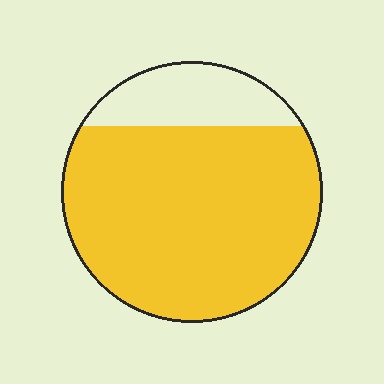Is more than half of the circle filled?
Yes.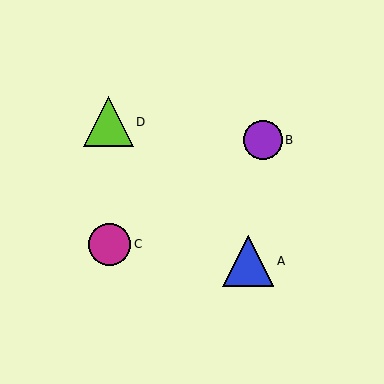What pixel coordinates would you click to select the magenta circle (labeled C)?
Click at (110, 244) to select the magenta circle C.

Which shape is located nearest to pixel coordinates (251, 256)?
The blue triangle (labeled A) at (248, 261) is nearest to that location.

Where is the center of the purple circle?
The center of the purple circle is at (263, 140).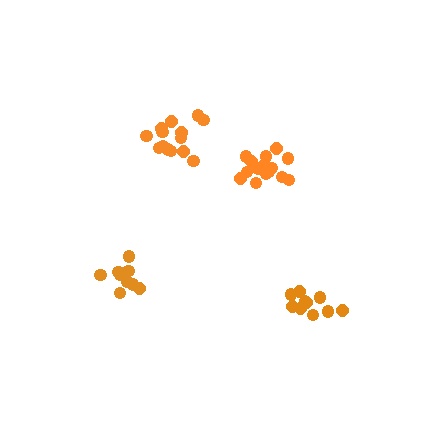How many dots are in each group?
Group 1: 10 dots, Group 2: 14 dots, Group 3: 16 dots, Group 4: 10 dots (50 total).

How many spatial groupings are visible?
There are 4 spatial groupings.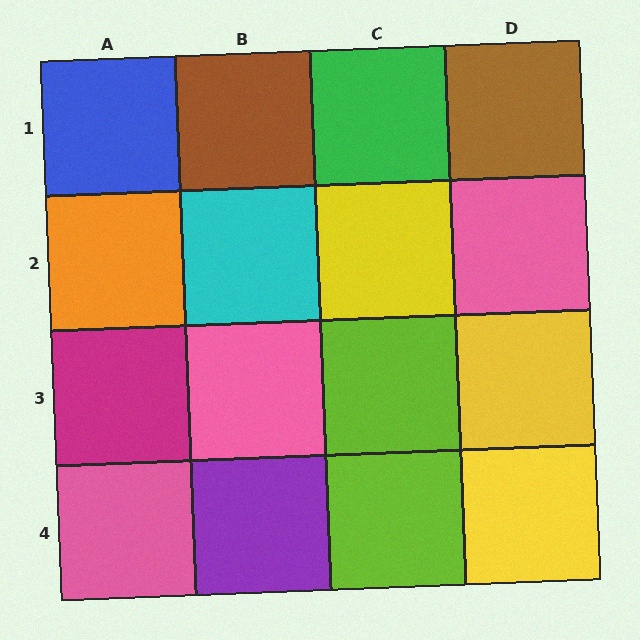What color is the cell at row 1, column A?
Blue.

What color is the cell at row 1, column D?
Brown.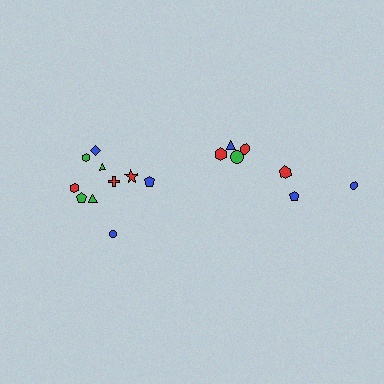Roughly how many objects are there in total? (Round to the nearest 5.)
Roughly 15 objects in total.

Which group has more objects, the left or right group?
The left group.